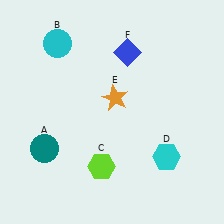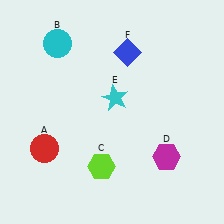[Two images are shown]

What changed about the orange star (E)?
In Image 1, E is orange. In Image 2, it changed to cyan.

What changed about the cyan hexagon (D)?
In Image 1, D is cyan. In Image 2, it changed to magenta.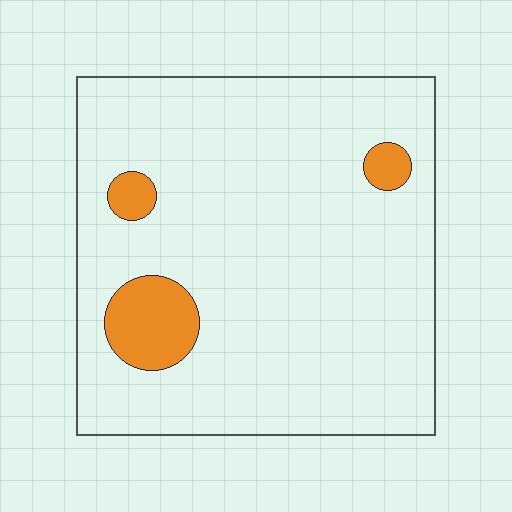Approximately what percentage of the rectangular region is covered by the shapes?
Approximately 10%.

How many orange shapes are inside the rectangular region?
3.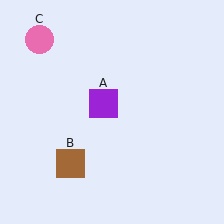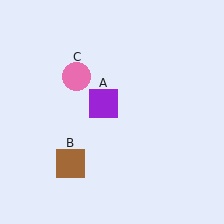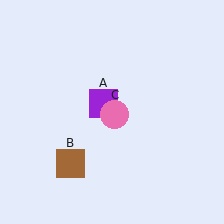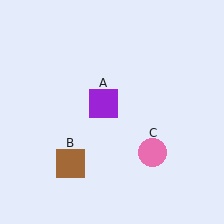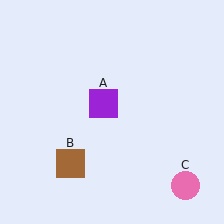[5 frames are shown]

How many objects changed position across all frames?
1 object changed position: pink circle (object C).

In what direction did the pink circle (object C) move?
The pink circle (object C) moved down and to the right.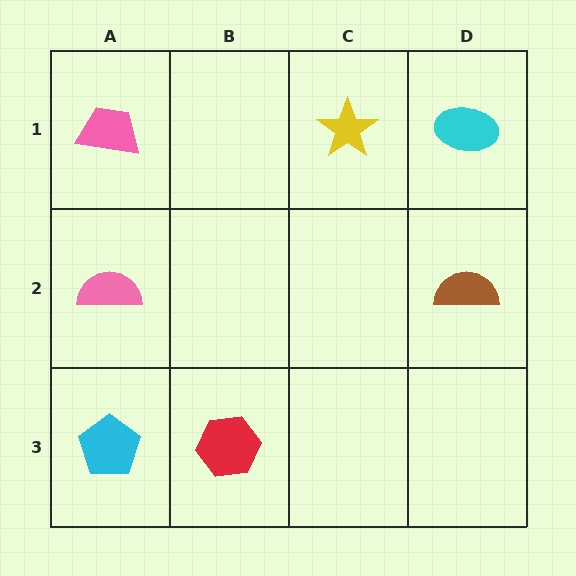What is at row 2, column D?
A brown semicircle.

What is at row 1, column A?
A pink trapezoid.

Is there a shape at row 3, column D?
No, that cell is empty.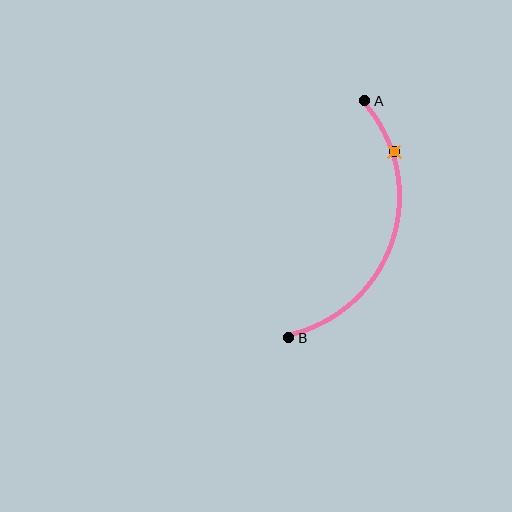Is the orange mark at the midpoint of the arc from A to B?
No. The orange mark lies on the arc but is closer to endpoint A. The arc midpoint would be at the point on the curve equidistant along the arc from both A and B.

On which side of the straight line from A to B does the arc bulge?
The arc bulges to the right of the straight line connecting A and B.